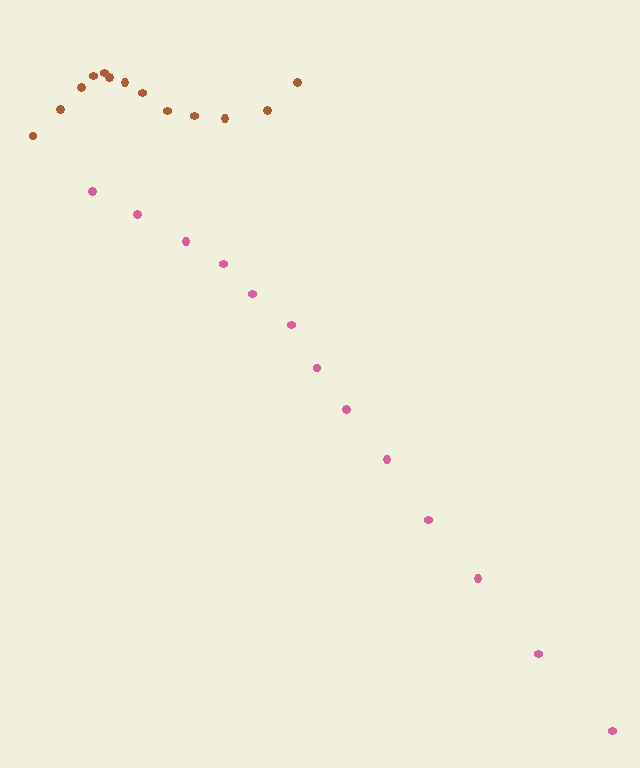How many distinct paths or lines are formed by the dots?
There are 2 distinct paths.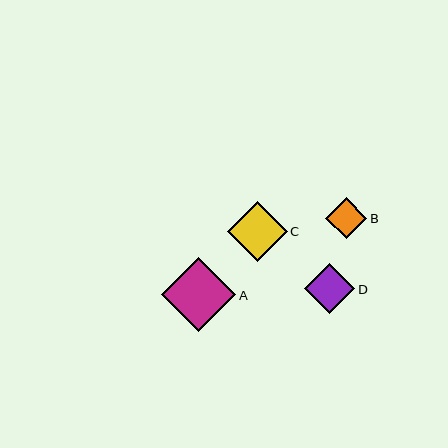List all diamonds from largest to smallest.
From largest to smallest: A, C, D, B.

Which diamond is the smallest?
Diamond B is the smallest with a size of approximately 42 pixels.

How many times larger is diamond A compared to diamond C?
Diamond A is approximately 1.2 times the size of diamond C.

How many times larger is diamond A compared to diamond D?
Diamond A is approximately 1.5 times the size of diamond D.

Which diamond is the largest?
Diamond A is the largest with a size of approximately 74 pixels.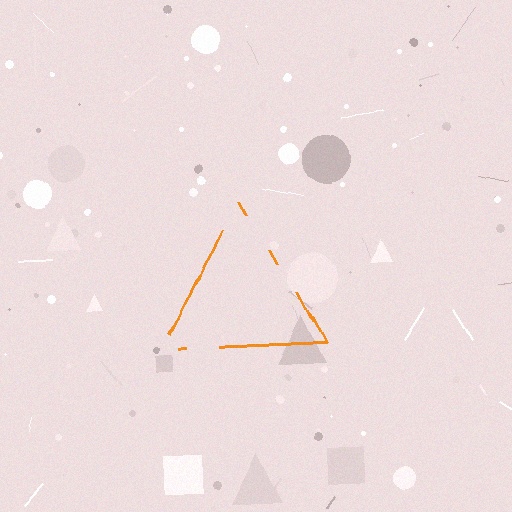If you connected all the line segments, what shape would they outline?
They would outline a triangle.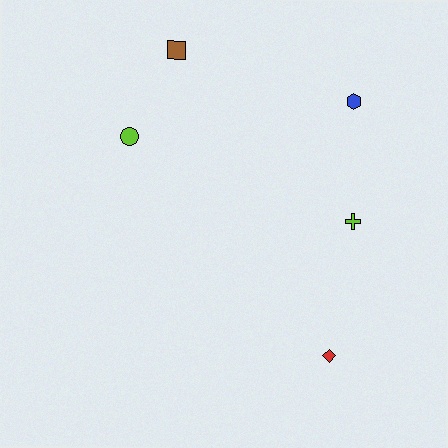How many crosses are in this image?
There is 1 cross.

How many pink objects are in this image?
There are no pink objects.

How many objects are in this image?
There are 5 objects.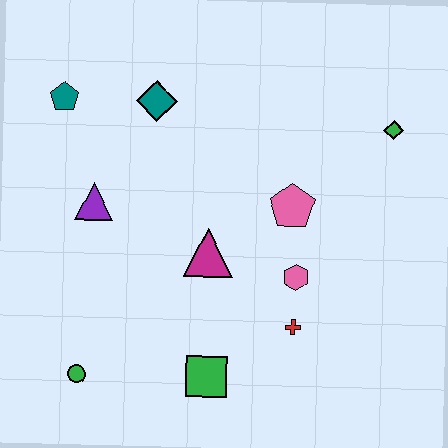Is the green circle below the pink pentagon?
Yes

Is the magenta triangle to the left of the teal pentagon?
No